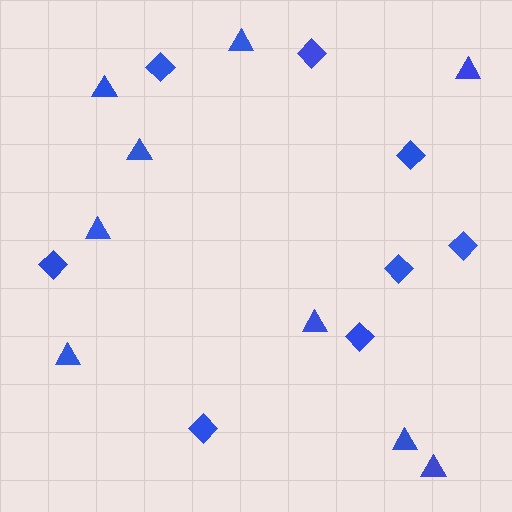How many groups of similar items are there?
There are 2 groups: one group of triangles (9) and one group of diamonds (8).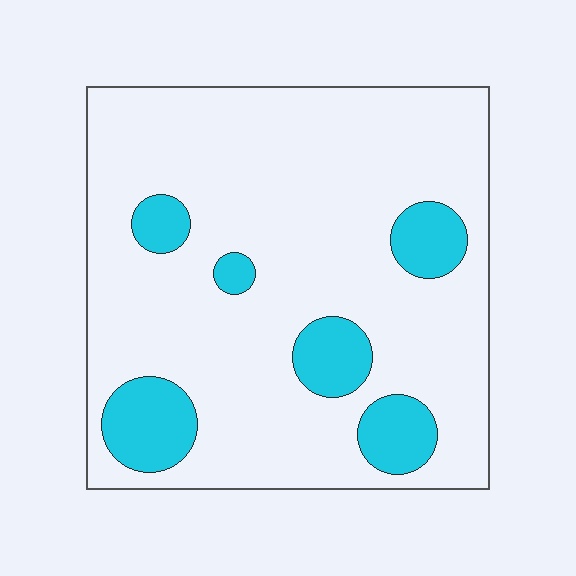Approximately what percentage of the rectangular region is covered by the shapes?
Approximately 15%.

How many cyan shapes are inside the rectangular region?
6.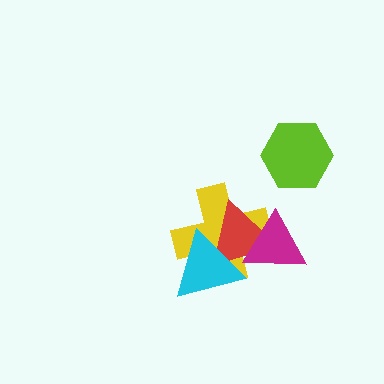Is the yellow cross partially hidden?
Yes, it is partially covered by another shape.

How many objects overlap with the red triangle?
3 objects overlap with the red triangle.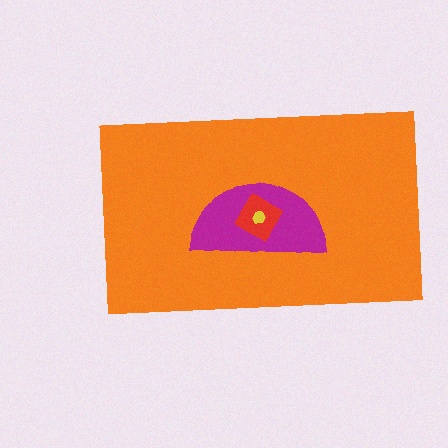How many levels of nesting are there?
4.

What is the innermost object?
The yellow hexagon.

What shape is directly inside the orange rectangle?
The magenta semicircle.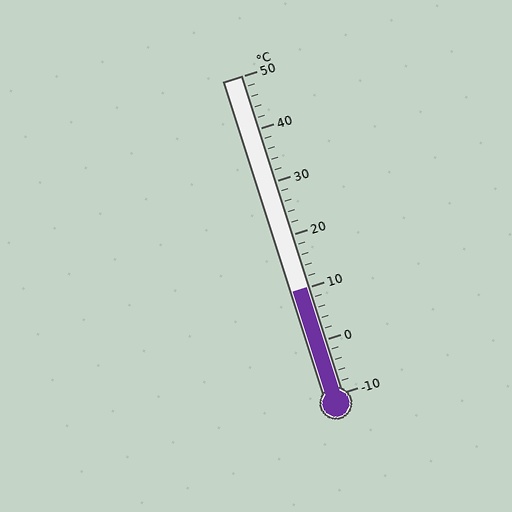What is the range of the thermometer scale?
The thermometer scale ranges from -10°C to 50°C.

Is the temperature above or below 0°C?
The temperature is above 0°C.